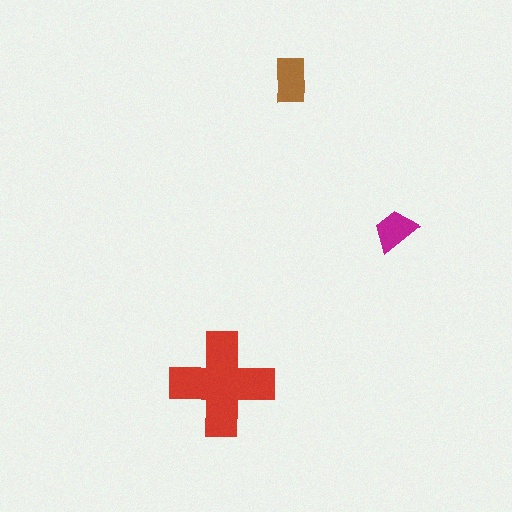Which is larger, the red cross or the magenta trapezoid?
The red cross.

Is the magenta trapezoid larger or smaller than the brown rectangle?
Smaller.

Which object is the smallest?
The magenta trapezoid.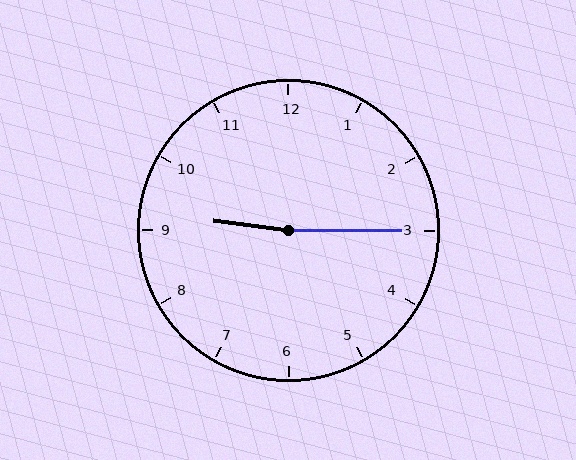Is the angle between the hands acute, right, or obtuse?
It is obtuse.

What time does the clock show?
9:15.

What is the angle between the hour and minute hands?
Approximately 172 degrees.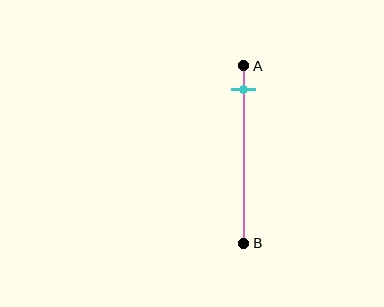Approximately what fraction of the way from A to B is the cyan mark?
The cyan mark is approximately 15% of the way from A to B.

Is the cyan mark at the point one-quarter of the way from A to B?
No, the mark is at about 15% from A, not at the 25% one-quarter point.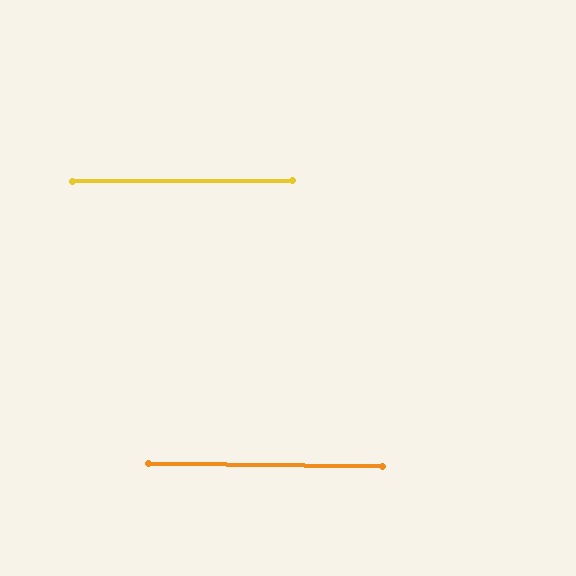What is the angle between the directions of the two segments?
Approximately 1 degree.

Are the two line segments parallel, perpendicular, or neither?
Parallel — their directions differ by only 0.6°.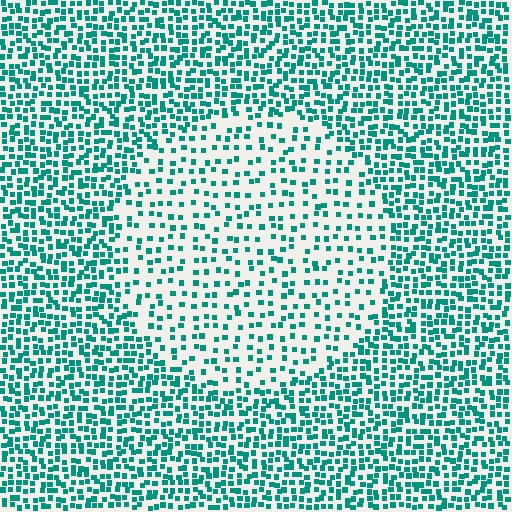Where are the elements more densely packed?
The elements are more densely packed outside the circle boundary.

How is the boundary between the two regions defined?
The boundary is defined by a change in element density (approximately 2.1x ratio). All elements are the same color, size, and shape.